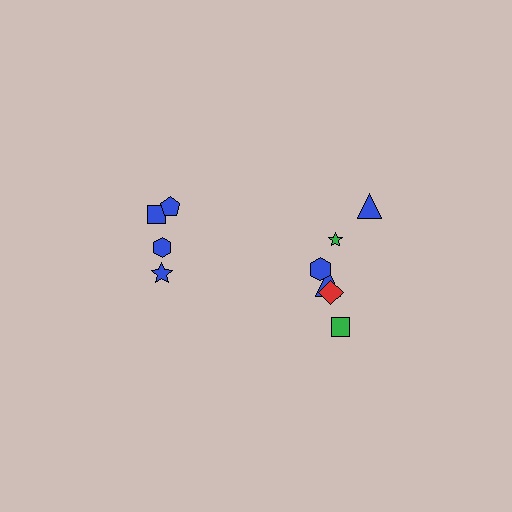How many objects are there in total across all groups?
There are 10 objects.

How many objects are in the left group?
There are 4 objects.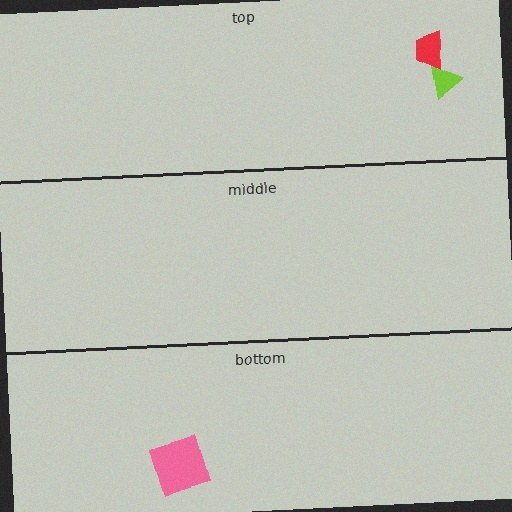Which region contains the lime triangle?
The top region.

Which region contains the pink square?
The bottom region.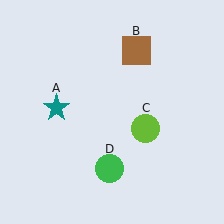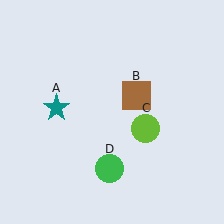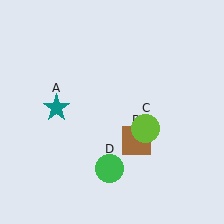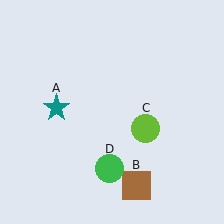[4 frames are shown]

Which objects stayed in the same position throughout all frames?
Teal star (object A) and lime circle (object C) and green circle (object D) remained stationary.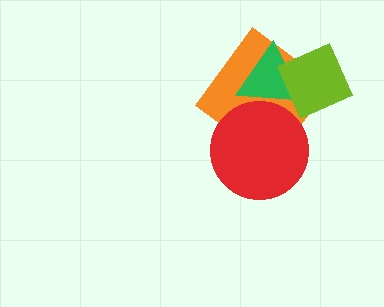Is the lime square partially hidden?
No, no other shape covers it.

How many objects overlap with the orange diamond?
3 objects overlap with the orange diamond.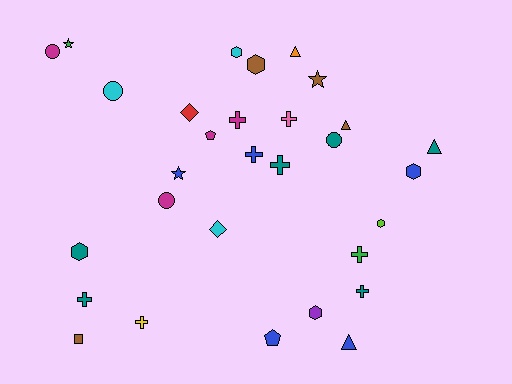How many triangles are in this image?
There are 4 triangles.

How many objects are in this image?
There are 30 objects.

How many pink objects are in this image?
There is 1 pink object.